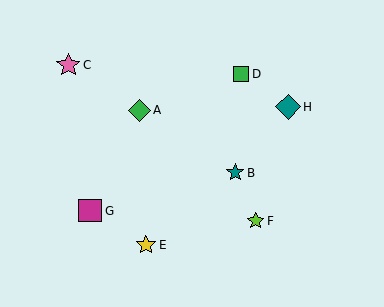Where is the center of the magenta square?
The center of the magenta square is at (90, 211).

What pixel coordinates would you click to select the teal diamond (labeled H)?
Click at (288, 107) to select the teal diamond H.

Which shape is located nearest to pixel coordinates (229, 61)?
The green square (labeled D) at (241, 74) is nearest to that location.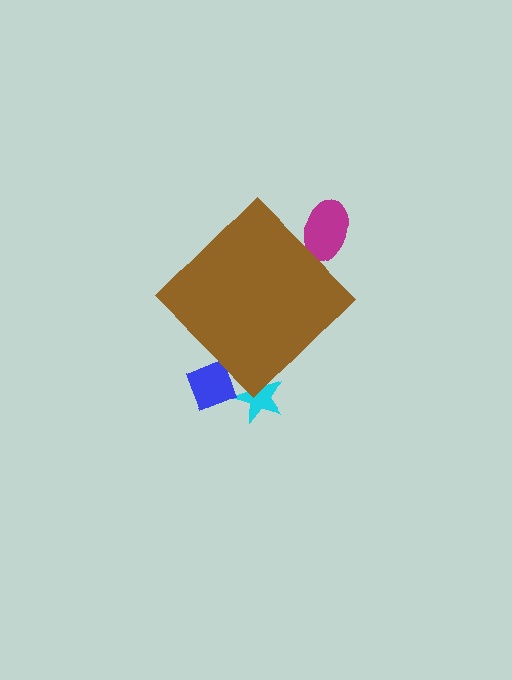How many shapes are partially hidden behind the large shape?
3 shapes are partially hidden.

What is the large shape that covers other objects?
A brown diamond.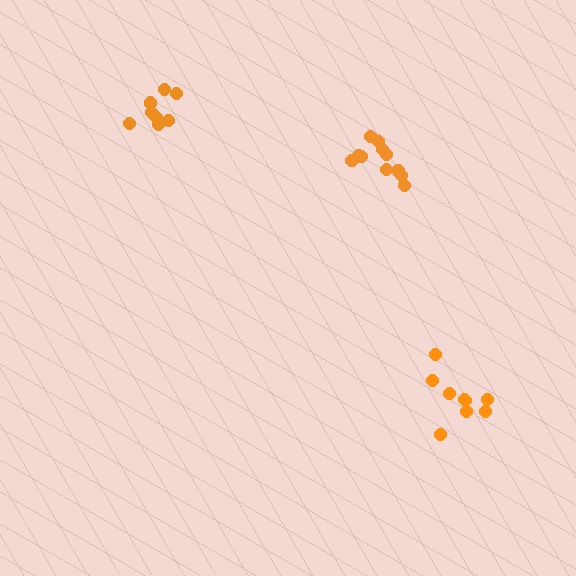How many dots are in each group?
Group 1: 9 dots, Group 2: 12 dots, Group 3: 8 dots (29 total).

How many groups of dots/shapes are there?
There are 3 groups.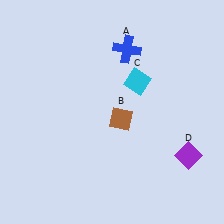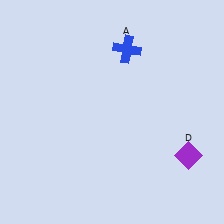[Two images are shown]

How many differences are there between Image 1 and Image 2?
There are 2 differences between the two images.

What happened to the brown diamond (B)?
The brown diamond (B) was removed in Image 2. It was in the bottom-right area of Image 1.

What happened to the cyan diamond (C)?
The cyan diamond (C) was removed in Image 2. It was in the top-right area of Image 1.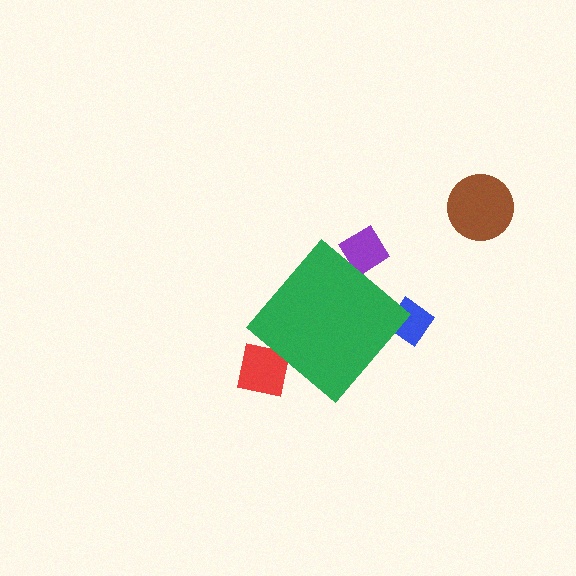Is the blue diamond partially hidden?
Yes, the blue diamond is partially hidden behind the green diamond.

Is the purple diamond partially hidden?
Yes, the purple diamond is partially hidden behind the green diamond.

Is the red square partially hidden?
Yes, the red square is partially hidden behind the green diamond.